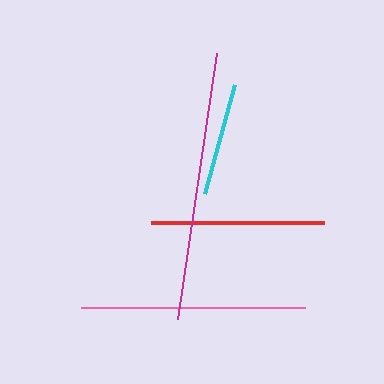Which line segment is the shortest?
The cyan line is the shortest at approximately 113 pixels.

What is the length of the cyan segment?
The cyan segment is approximately 113 pixels long.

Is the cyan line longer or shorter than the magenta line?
The magenta line is longer than the cyan line.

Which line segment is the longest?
The magenta line is the longest at approximately 269 pixels.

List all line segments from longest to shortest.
From longest to shortest: magenta, pink, red, cyan.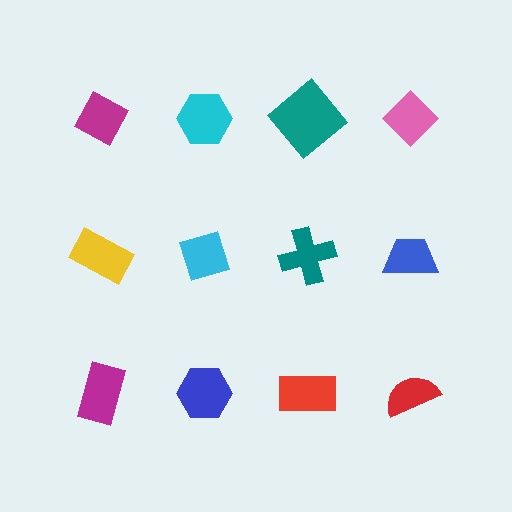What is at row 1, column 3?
A teal diamond.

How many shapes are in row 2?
4 shapes.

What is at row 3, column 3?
A red rectangle.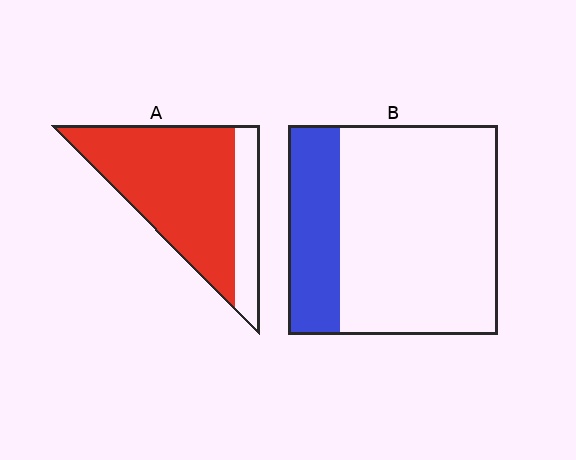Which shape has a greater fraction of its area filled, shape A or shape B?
Shape A.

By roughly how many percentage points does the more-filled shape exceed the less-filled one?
By roughly 55 percentage points (A over B).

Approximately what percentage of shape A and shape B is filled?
A is approximately 80% and B is approximately 25%.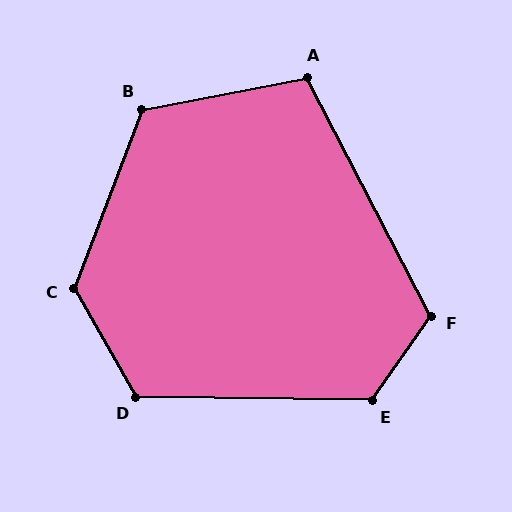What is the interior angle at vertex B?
Approximately 122 degrees (obtuse).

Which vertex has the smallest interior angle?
A, at approximately 107 degrees.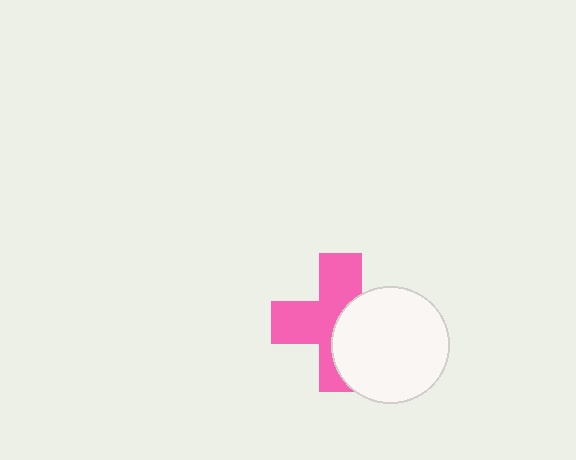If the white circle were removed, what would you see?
You would see the complete pink cross.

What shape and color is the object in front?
The object in front is a white circle.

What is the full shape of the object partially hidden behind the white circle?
The partially hidden object is a pink cross.